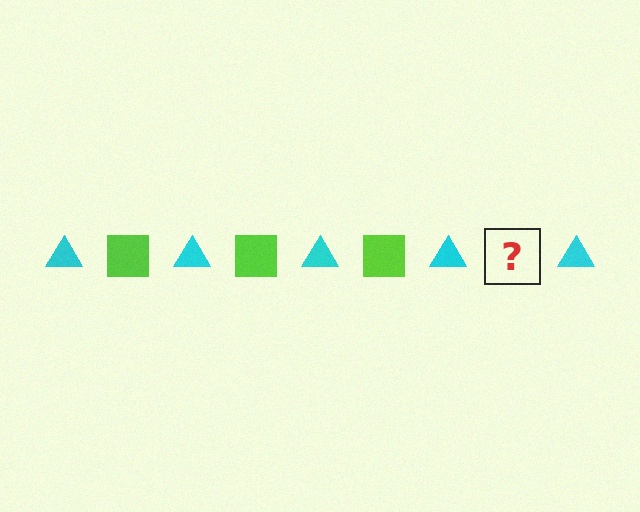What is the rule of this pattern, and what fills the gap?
The rule is that the pattern alternates between cyan triangle and lime square. The gap should be filled with a lime square.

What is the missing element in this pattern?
The missing element is a lime square.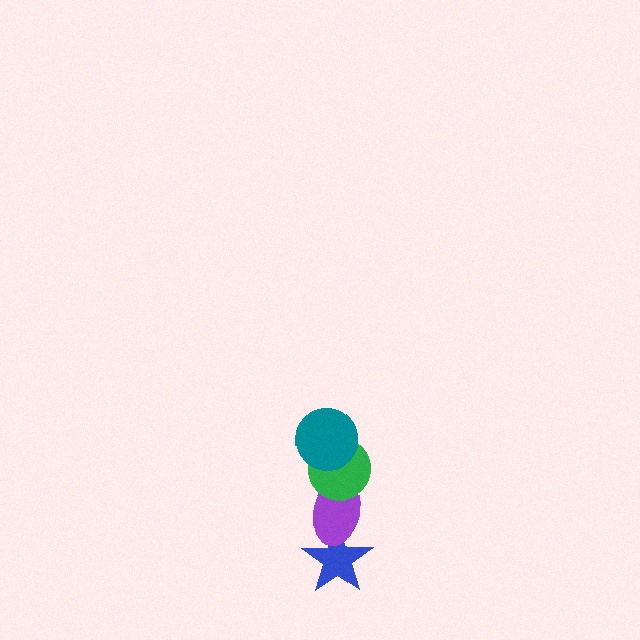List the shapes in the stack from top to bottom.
From top to bottom: the teal circle, the green circle, the purple ellipse, the blue star.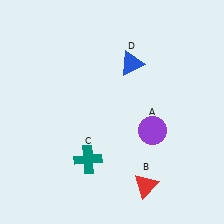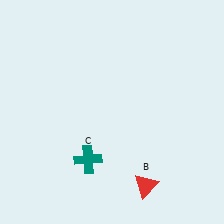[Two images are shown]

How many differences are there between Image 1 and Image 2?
There are 2 differences between the two images.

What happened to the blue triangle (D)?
The blue triangle (D) was removed in Image 2. It was in the top-right area of Image 1.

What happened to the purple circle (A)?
The purple circle (A) was removed in Image 2. It was in the bottom-right area of Image 1.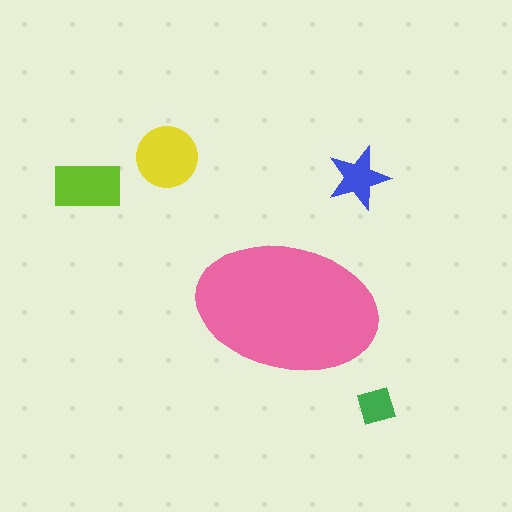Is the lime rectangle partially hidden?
No, the lime rectangle is fully visible.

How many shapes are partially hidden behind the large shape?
0 shapes are partially hidden.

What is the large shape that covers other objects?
A pink ellipse.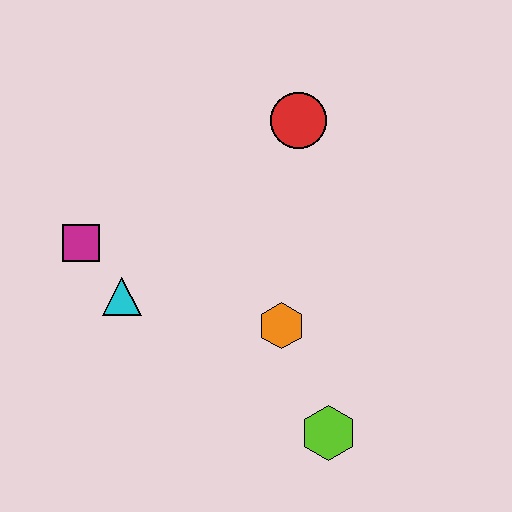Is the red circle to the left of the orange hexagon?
No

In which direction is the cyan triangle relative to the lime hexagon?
The cyan triangle is to the left of the lime hexagon.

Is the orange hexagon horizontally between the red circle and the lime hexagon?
No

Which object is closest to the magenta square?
The cyan triangle is closest to the magenta square.